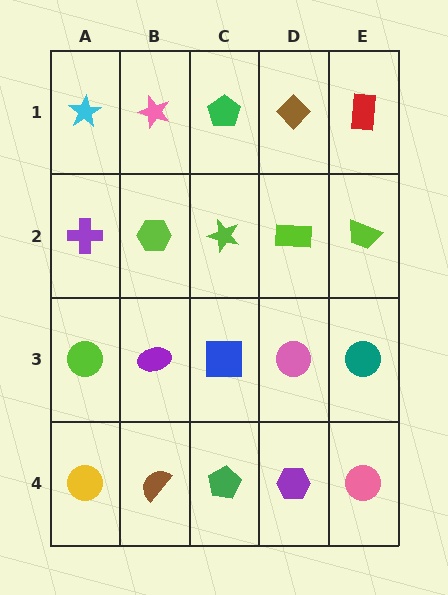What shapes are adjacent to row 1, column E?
A lime trapezoid (row 2, column E), a brown diamond (row 1, column D).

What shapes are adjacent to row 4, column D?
A pink circle (row 3, column D), a green pentagon (row 4, column C), a pink circle (row 4, column E).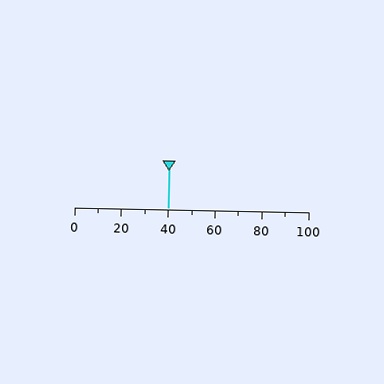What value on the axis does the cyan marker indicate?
The marker indicates approximately 40.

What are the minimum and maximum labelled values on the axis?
The axis runs from 0 to 100.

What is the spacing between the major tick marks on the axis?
The major ticks are spaced 20 apart.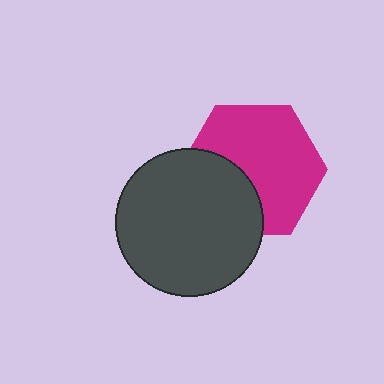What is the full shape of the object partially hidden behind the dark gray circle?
The partially hidden object is a magenta hexagon.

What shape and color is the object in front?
The object in front is a dark gray circle.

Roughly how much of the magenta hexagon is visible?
Most of it is visible (roughly 66%).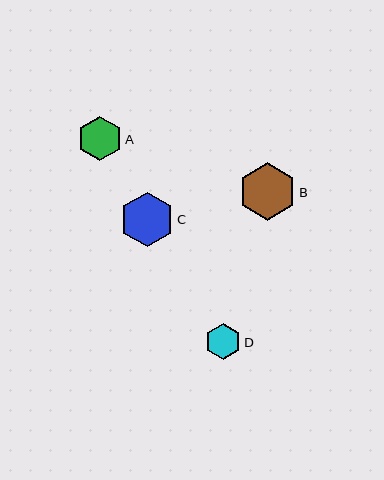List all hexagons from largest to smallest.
From largest to smallest: B, C, A, D.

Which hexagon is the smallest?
Hexagon D is the smallest with a size of approximately 36 pixels.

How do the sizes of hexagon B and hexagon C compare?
Hexagon B and hexagon C are approximately the same size.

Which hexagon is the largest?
Hexagon B is the largest with a size of approximately 58 pixels.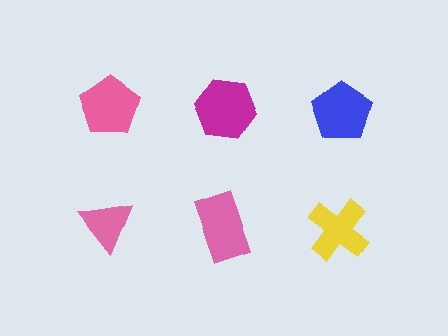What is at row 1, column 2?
A magenta hexagon.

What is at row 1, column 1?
A pink pentagon.